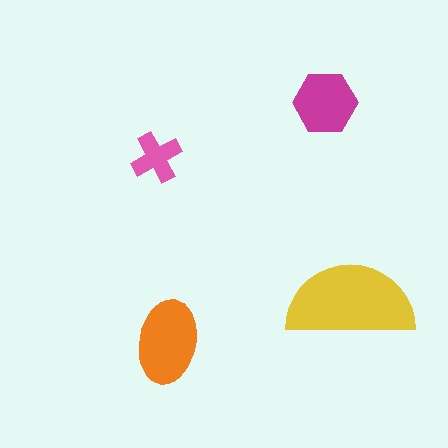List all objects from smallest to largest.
The pink cross, the magenta hexagon, the orange ellipse, the yellow semicircle.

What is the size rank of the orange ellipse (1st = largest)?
2nd.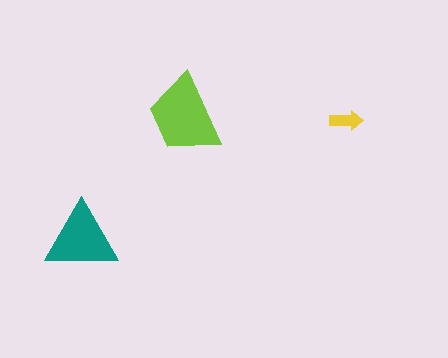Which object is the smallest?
The yellow arrow.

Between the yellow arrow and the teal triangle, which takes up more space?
The teal triangle.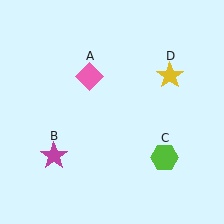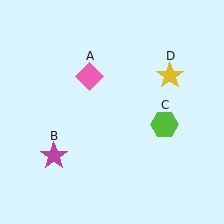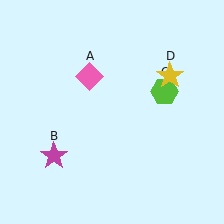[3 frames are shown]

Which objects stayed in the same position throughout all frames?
Pink diamond (object A) and magenta star (object B) and yellow star (object D) remained stationary.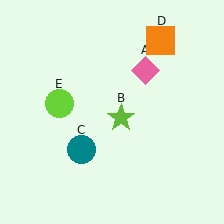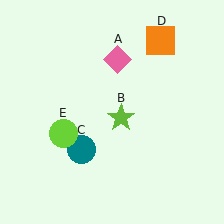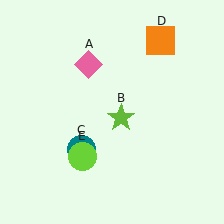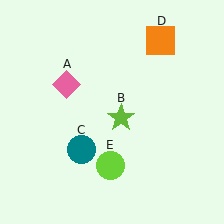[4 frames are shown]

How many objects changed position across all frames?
2 objects changed position: pink diamond (object A), lime circle (object E).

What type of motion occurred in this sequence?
The pink diamond (object A), lime circle (object E) rotated counterclockwise around the center of the scene.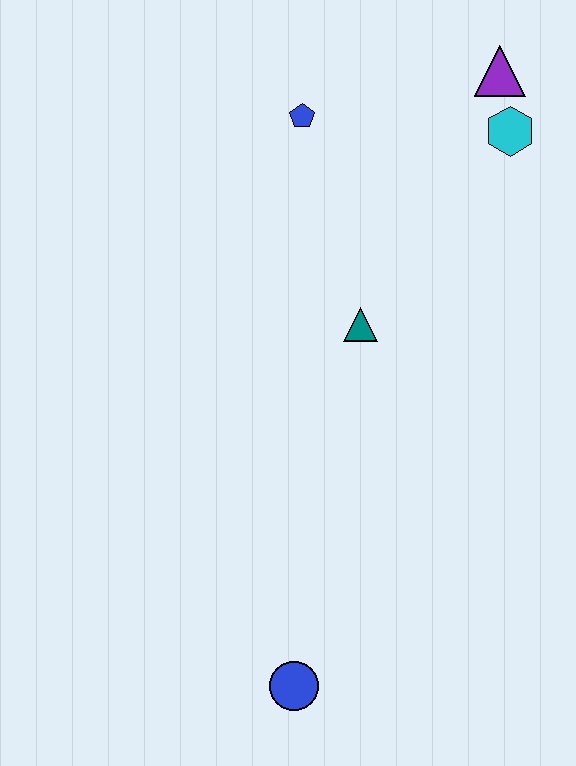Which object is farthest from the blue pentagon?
The blue circle is farthest from the blue pentagon.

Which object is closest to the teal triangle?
The blue pentagon is closest to the teal triangle.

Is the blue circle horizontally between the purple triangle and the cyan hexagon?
No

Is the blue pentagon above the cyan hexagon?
Yes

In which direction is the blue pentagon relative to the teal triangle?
The blue pentagon is above the teal triangle.